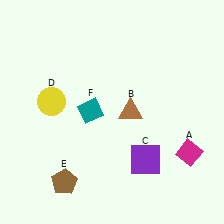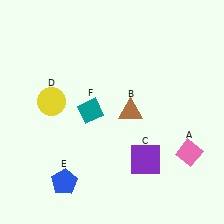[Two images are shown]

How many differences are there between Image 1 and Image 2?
There are 2 differences between the two images.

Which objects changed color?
A changed from magenta to pink. E changed from brown to blue.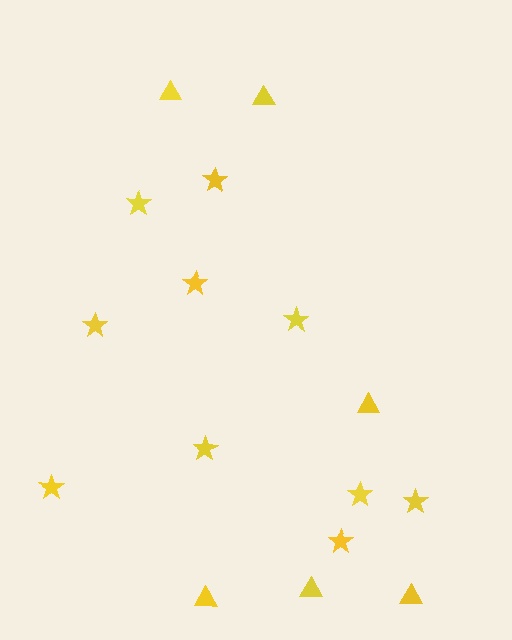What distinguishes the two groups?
There are 2 groups: one group of triangles (6) and one group of stars (10).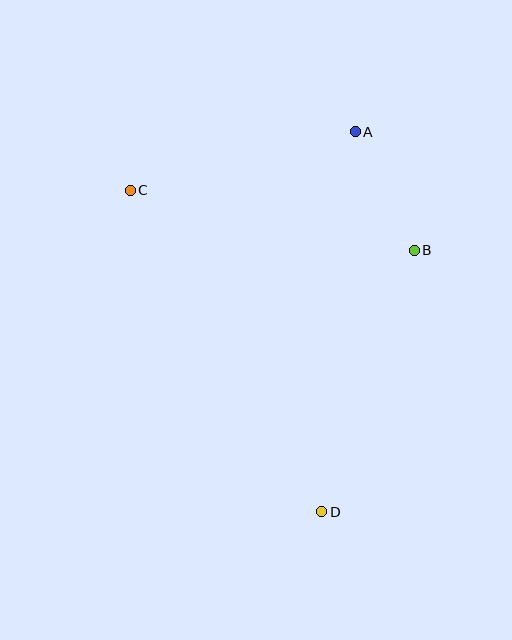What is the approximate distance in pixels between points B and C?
The distance between B and C is approximately 290 pixels.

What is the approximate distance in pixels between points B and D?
The distance between B and D is approximately 277 pixels.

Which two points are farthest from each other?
Points A and D are farthest from each other.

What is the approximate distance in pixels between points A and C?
The distance between A and C is approximately 232 pixels.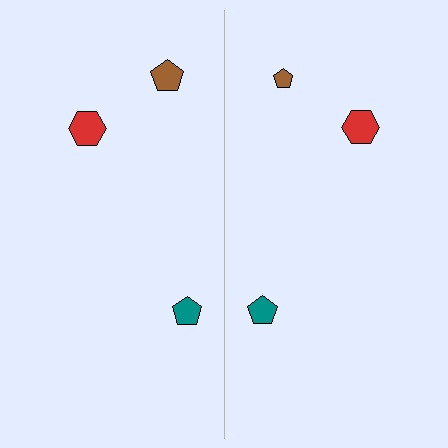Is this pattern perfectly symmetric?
No, the pattern is not perfectly symmetric. The brown pentagon on the right side has a different size than its mirror counterpart.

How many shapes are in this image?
There are 6 shapes in this image.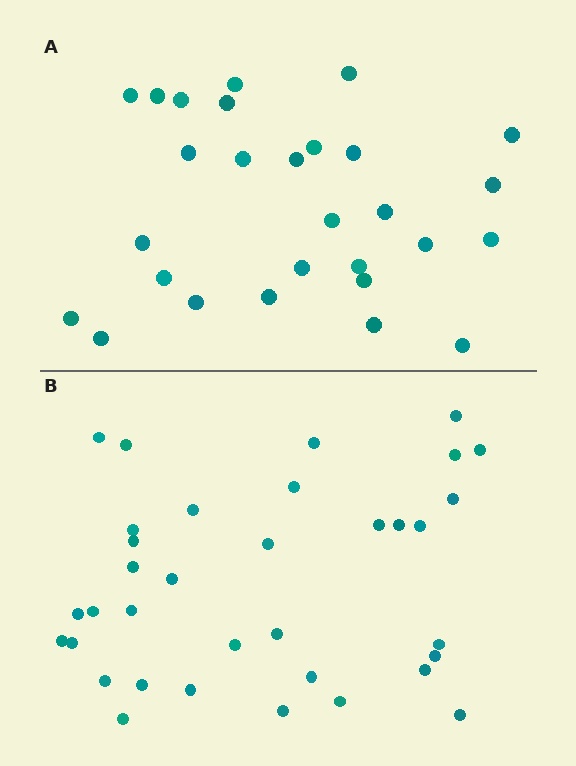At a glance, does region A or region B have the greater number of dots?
Region B (the bottom region) has more dots.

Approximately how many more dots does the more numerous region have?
Region B has roughly 8 or so more dots than region A.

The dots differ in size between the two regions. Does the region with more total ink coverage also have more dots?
No. Region A has more total ink coverage because its dots are larger, but region B actually contains more individual dots. Total area can be misleading — the number of items is what matters here.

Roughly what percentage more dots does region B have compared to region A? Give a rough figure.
About 25% more.